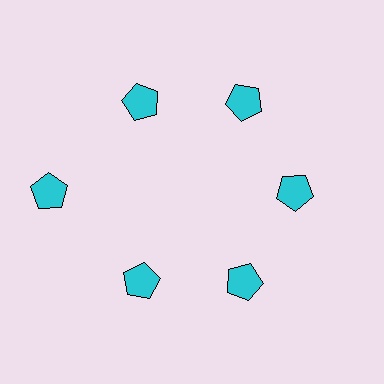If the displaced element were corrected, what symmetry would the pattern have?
It would have 6-fold rotational symmetry — the pattern would map onto itself every 60 degrees.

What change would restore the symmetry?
The symmetry would be restored by moving it inward, back onto the ring so that all 6 pentagons sit at equal angles and equal distance from the center.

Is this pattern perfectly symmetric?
No. The 6 cyan pentagons are arranged in a ring, but one element near the 9 o'clock position is pushed outward from the center, breaking the 6-fold rotational symmetry.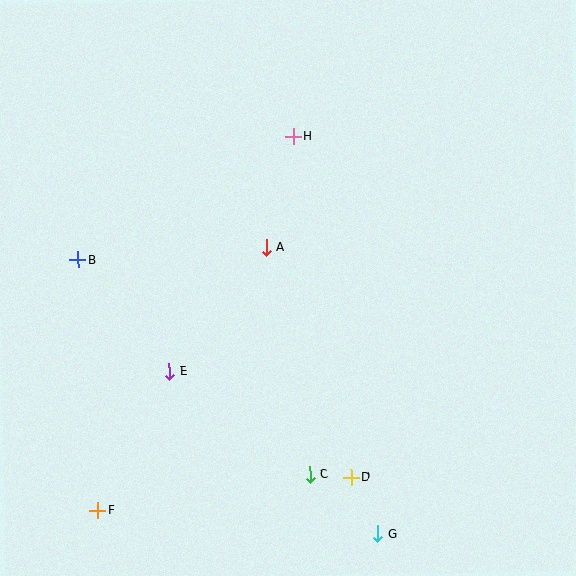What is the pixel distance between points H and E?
The distance between H and E is 267 pixels.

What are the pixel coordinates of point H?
Point H is at (294, 136).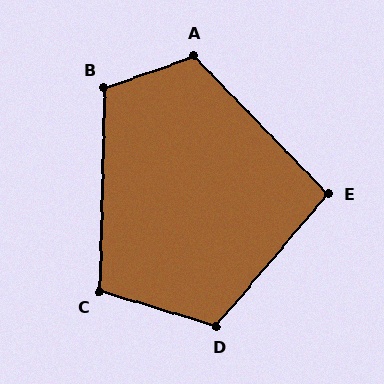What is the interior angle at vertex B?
Approximately 111 degrees (obtuse).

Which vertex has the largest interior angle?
A, at approximately 114 degrees.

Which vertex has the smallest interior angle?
E, at approximately 95 degrees.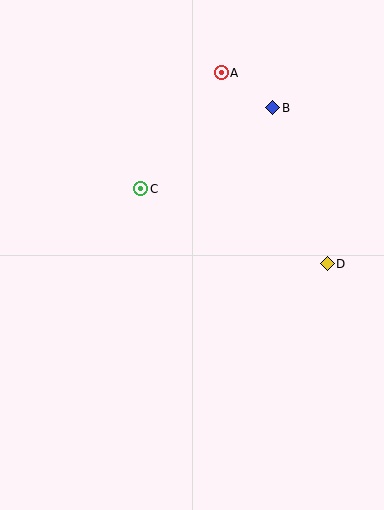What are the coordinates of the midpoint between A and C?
The midpoint between A and C is at (181, 131).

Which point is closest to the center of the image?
Point C at (141, 189) is closest to the center.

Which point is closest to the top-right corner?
Point B is closest to the top-right corner.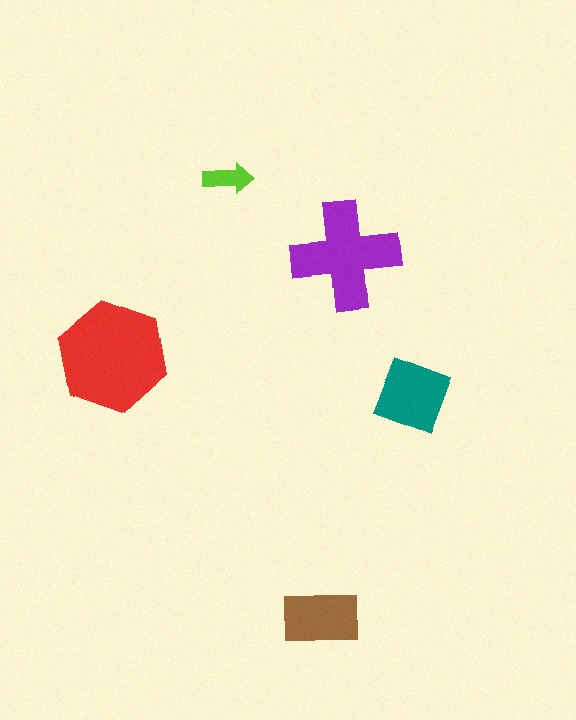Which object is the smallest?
The lime arrow.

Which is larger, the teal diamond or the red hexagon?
The red hexagon.